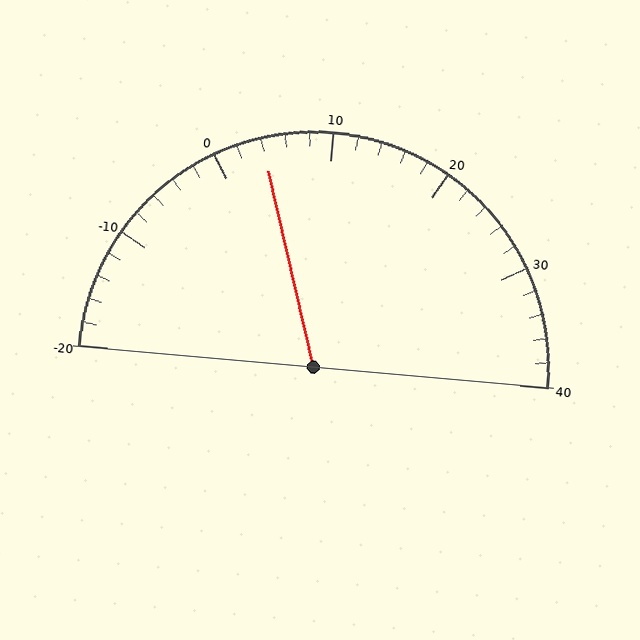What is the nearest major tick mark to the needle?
The nearest major tick mark is 0.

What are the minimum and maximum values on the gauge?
The gauge ranges from -20 to 40.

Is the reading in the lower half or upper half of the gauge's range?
The reading is in the lower half of the range (-20 to 40).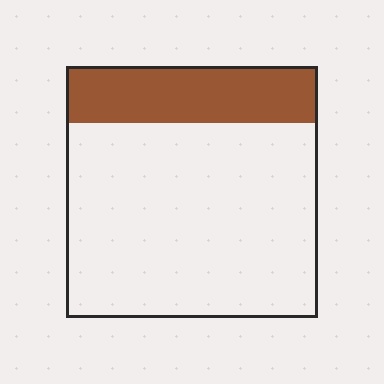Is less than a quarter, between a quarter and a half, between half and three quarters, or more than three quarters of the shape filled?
Less than a quarter.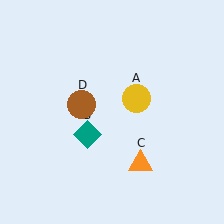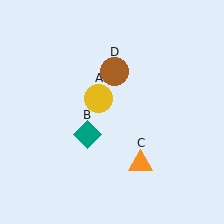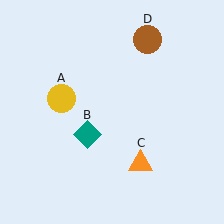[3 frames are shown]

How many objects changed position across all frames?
2 objects changed position: yellow circle (object A), brown circle (object D).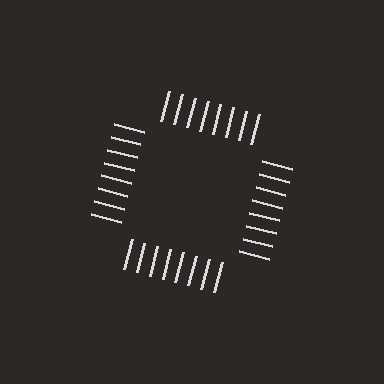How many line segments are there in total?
32 — 8 along each of the 4 edges.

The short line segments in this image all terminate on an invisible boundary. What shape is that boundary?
An illusory square — the line segments terminate on its edges but no continuous stroke is drawn.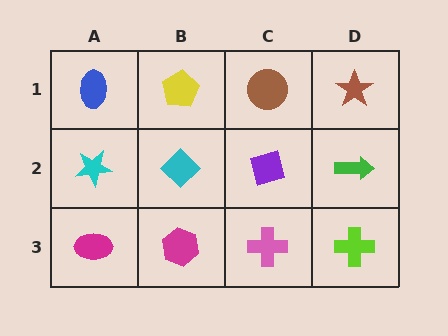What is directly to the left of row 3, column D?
A pink cross.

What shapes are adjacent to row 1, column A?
A cyan star (row 2, column A), a yellow pentagon (row 1, column B).